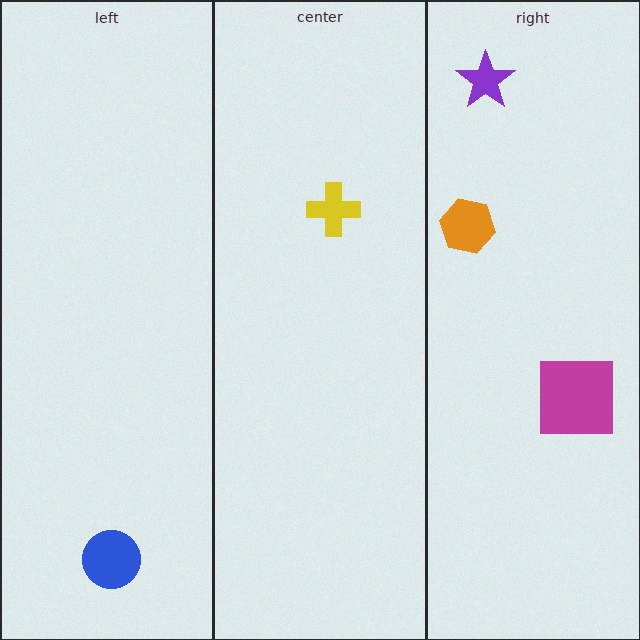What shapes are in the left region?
The blue circle.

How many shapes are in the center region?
1.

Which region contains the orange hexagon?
The right region.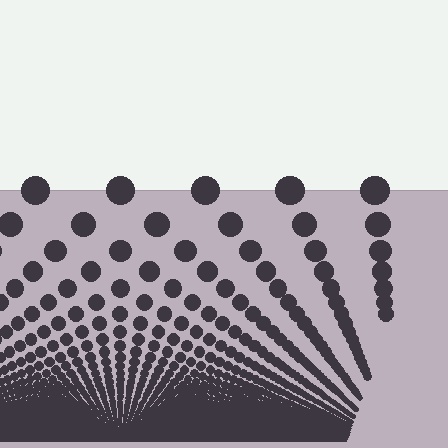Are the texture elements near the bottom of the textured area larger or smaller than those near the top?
Smaller. The gradient is inverted — elements near the bottom are smaller and denser.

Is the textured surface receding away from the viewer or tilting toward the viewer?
The surface appears to tilt toward the viewer. Texture elements get larger and sparser toward the top.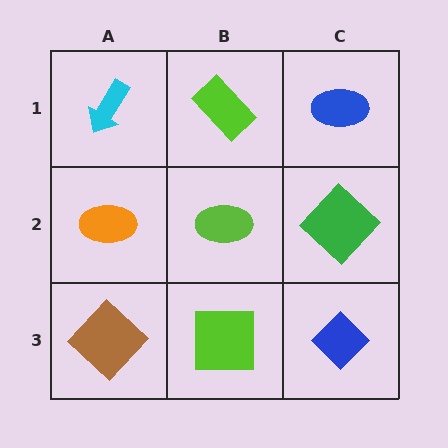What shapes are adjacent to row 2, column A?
A cyan arrow (row 1, column A), a brown diamond (row 3, column A), a lime ellipse (row 2, column B).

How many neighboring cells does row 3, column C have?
2.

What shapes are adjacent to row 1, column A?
An orange ellipse (row 2, column A), a lime rectangle (row 1, column B).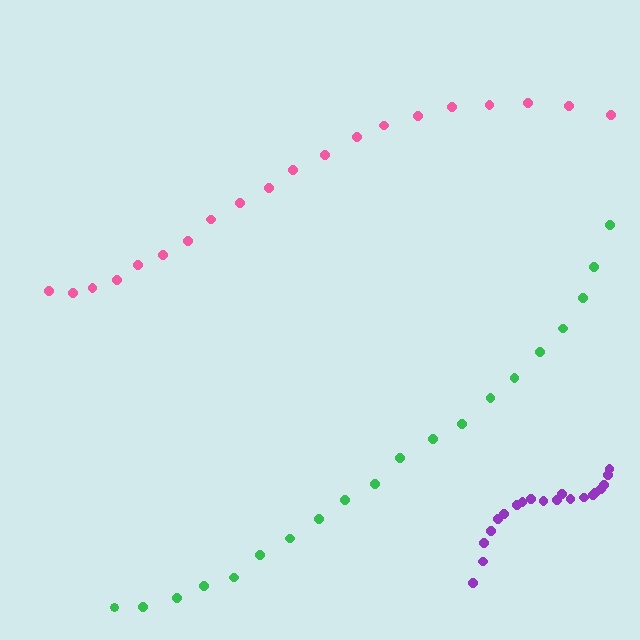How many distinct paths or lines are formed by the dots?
There are 3 distinct paths.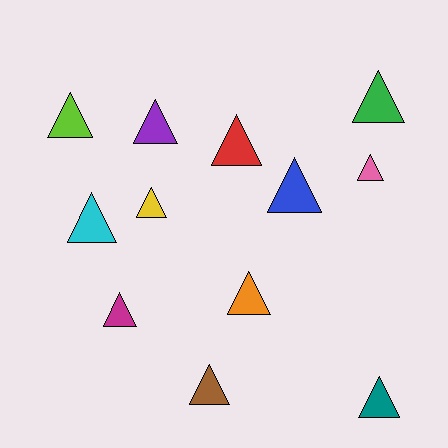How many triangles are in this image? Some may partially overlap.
There are 12 triangles.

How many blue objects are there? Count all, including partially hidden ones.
There is 1 blue object.